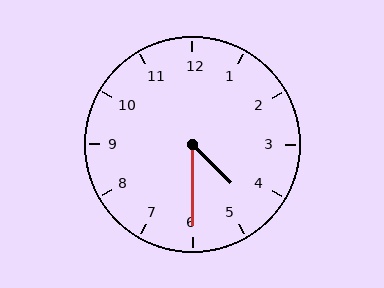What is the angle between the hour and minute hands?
Approximately 45 degrees.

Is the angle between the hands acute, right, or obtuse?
It is acute.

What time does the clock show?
4:30.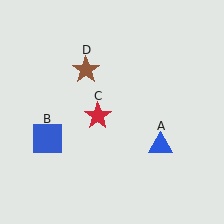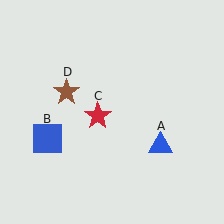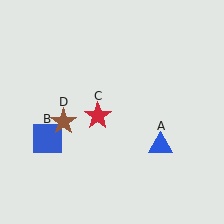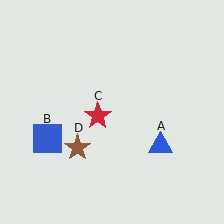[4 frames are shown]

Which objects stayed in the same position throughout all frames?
Blue triangle (object A) and blue square (object B) and red star (object C) remained stationary.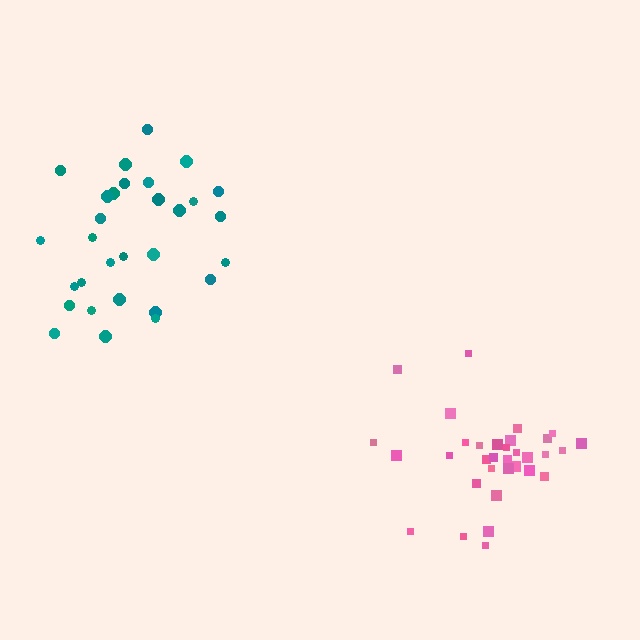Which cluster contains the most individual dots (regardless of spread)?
Pink (33).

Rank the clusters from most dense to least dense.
pink, teal.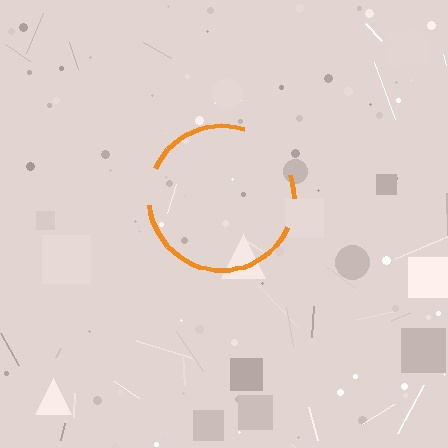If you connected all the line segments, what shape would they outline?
They would outline a circle.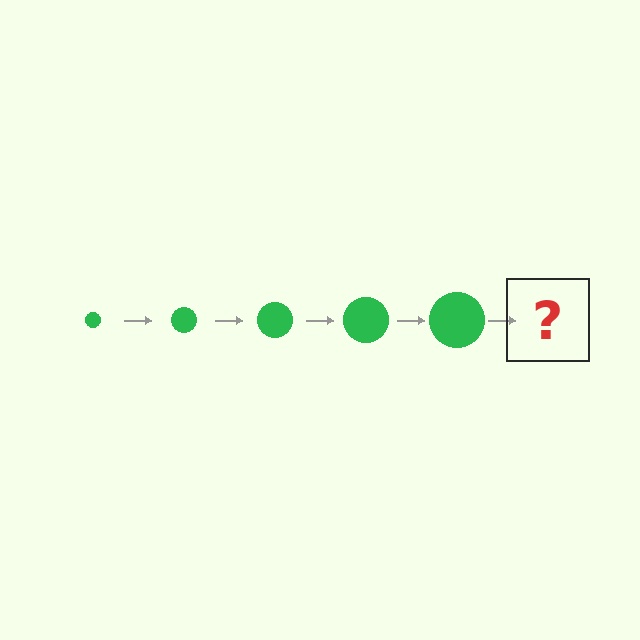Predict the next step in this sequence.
The next step is a green circle, larger than the previous one.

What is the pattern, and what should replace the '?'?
The pattern is that the circle gets progressively larger each step. The '?' should be a green circle, larger than the previous one.